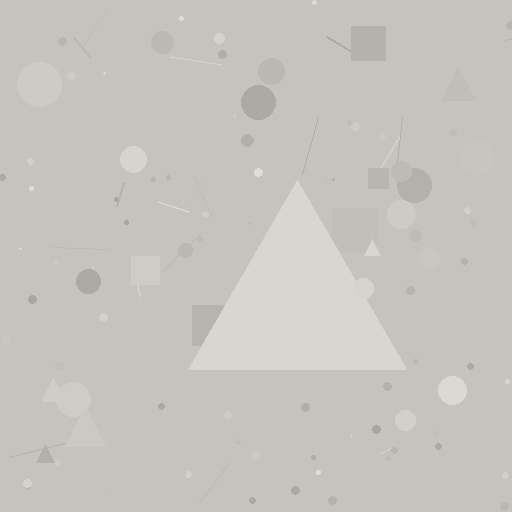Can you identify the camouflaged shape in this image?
The camouflaged shape is a triangle.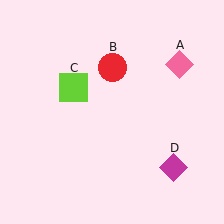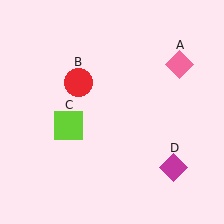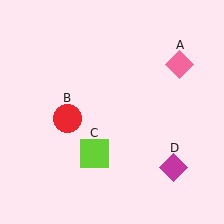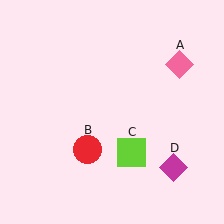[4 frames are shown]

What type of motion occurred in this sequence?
The red circle (object B), lime square (object C) rotated counterclockwise around the center of the scene.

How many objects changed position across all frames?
2 objects changed position: red circle (object B), lime square (object C).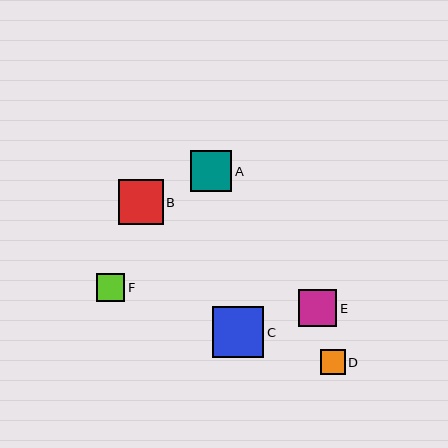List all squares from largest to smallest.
From largest to smallest: C, B, A, E, F, D.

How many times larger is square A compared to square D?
Square A is approximately 1.7 times the size of square D.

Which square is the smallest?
Square D is the smallest with a size of approximately 25 pixels.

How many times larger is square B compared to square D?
Square B is approximately 1.8 times the size of square D.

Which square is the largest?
Square C is the largest with a size of approximately 51 pixels.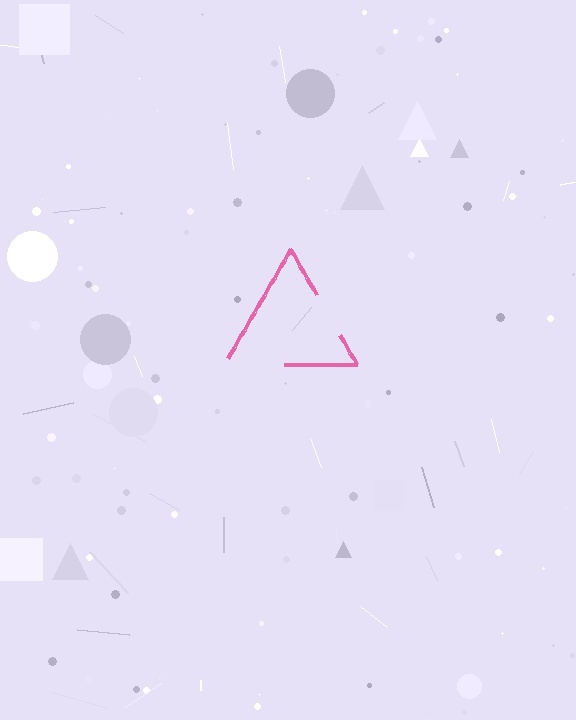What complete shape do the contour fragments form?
The contour fragments form a triangle.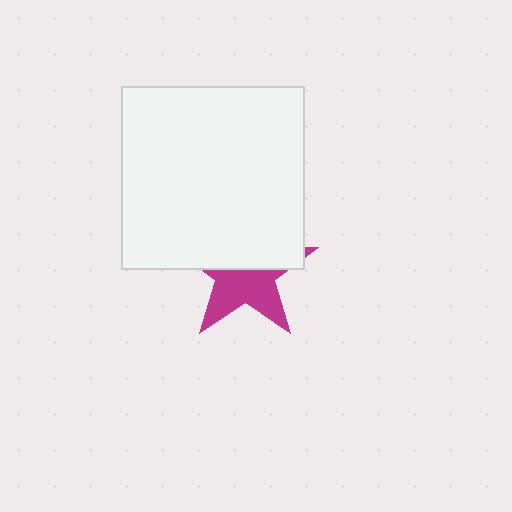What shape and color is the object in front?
The object in front is a white square.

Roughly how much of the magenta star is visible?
About half of it is visible (roughly 50%).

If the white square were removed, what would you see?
You would see the complete magenta star.